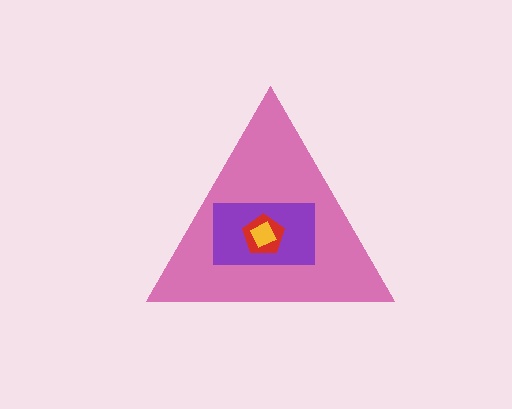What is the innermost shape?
The yellow diamond.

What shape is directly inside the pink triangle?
The purple rectangle.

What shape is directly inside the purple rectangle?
The red pentagon.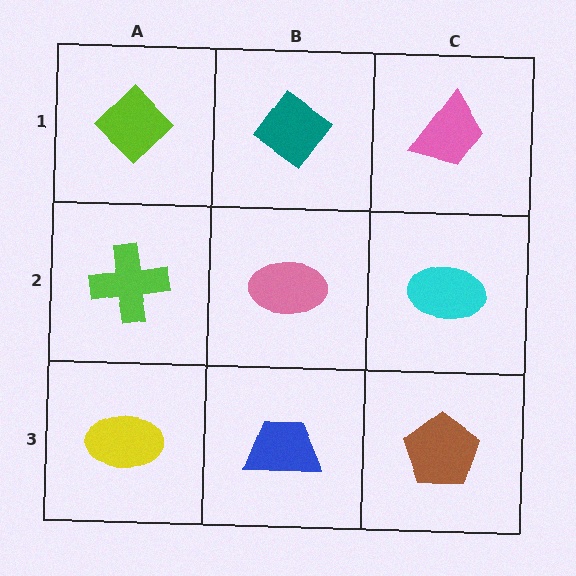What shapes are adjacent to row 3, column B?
A pink ellipse (row 2, column B), a yellow ellipse (row 3, column A), a brown pentagon (row 3, column C).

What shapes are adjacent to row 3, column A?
A lime cross (row 2, column A), a blue trapezoid (row 3, column B).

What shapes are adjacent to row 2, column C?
A pink trapezoid (row 1, column C), a brown pentagon (row 3, column C), a pink ellipse (row 2, column B).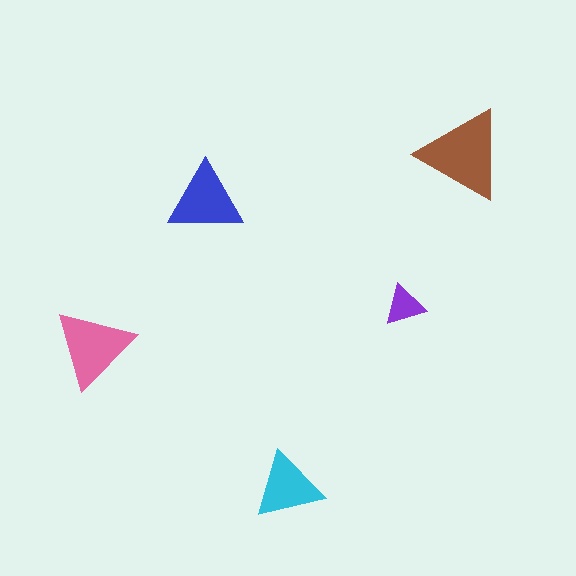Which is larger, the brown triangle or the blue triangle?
The brown one.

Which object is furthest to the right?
The brown triangle is rightmost.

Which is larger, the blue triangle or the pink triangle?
The pink one.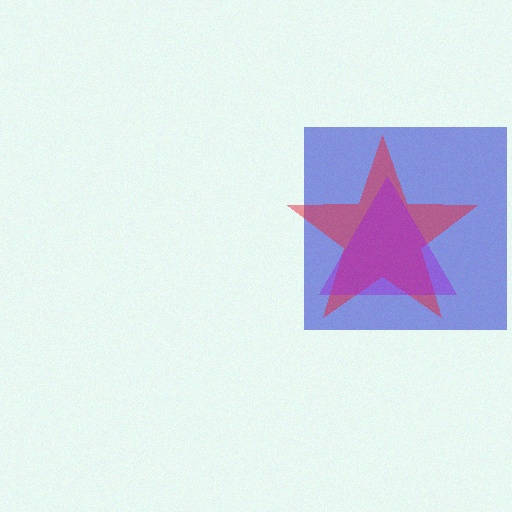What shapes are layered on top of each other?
The layered shapes are: a blue square, a red star, a purple triangle.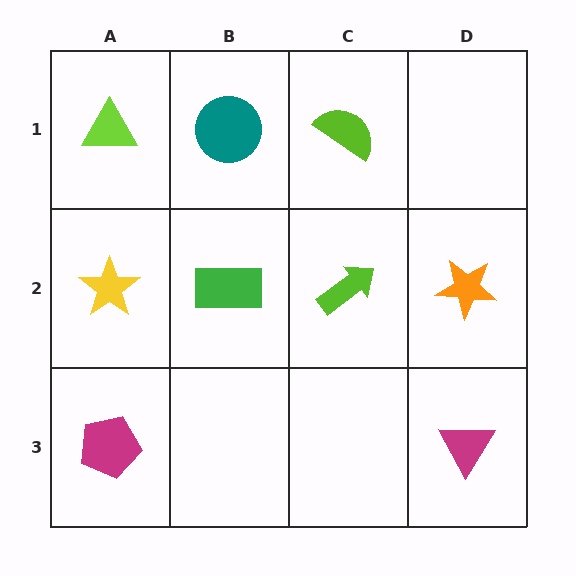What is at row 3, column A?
A magenta pentagon.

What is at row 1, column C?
A lime semicircle.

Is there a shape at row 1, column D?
No, that cell is empty.